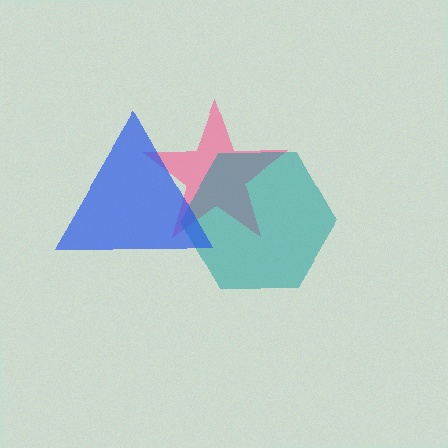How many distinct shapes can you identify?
There are 3 distinct shapes: a pink star, a teal hexagon, a blue triangle.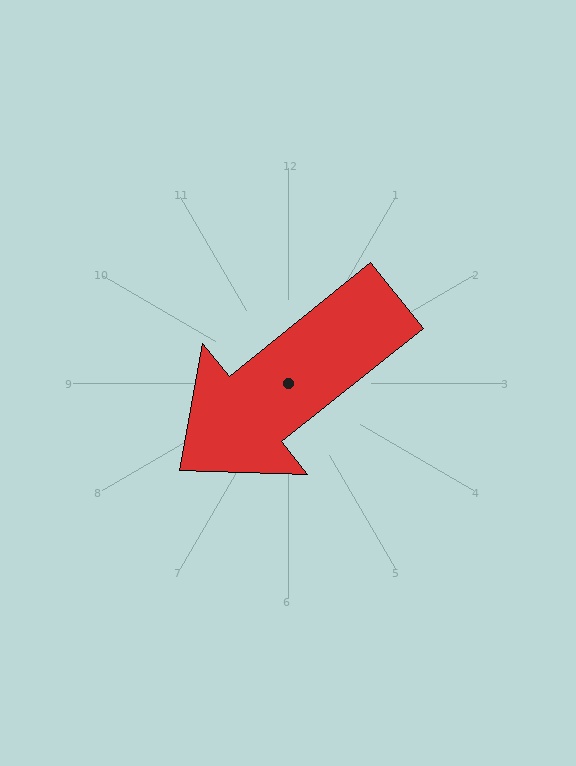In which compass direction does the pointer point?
Southwest.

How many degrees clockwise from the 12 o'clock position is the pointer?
Approximately 231 degrees.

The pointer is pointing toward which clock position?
Roughly 8 o'clock.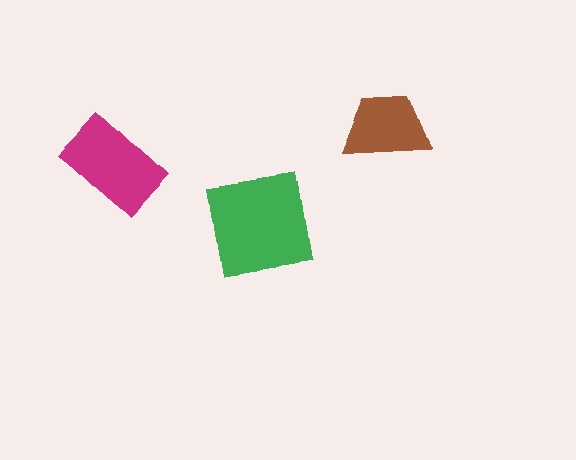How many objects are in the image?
There are 3 objects in the image.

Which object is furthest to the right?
The brown trapezoid is rightmost.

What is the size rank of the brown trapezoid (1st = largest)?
3rd.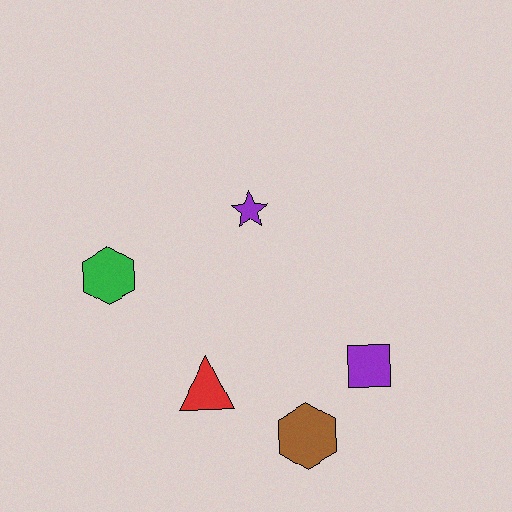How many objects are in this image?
There are 5 objects.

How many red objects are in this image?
There is 1 red object.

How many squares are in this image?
There is 1 square.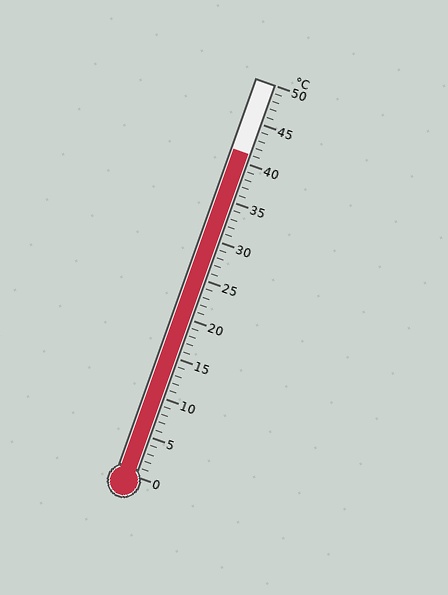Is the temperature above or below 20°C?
The temperature is above 20°C.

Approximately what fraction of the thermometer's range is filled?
The thermometer is filled to approximately 80% of its range.